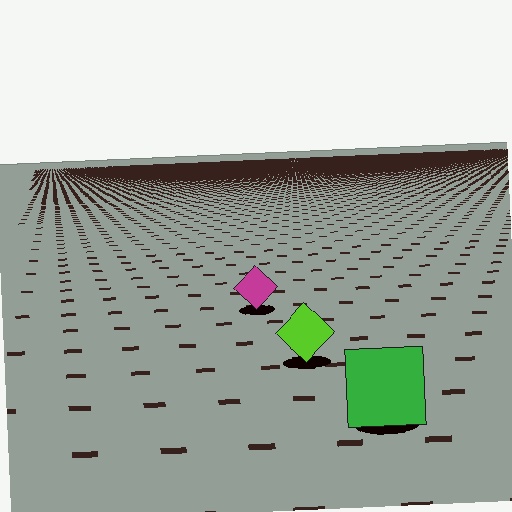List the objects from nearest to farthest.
From nearest to farthest: the green square, the lime diamond, the magenta diamond.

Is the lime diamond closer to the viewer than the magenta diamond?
Yes. The lime diamond is closer — you can tell from the texture gradient: the ground texture is coarser near it.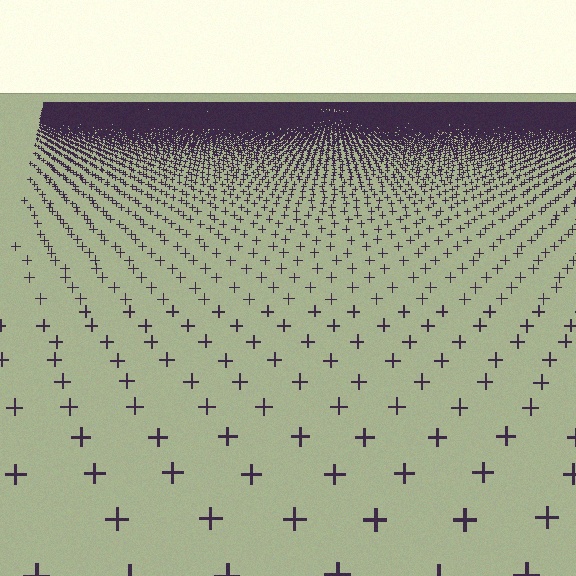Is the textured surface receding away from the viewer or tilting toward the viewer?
The surface is receding away from the viewer. Texture elements get smaller and denser toward the top.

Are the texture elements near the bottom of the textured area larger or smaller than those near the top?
Larger. Near the bottom, elements are closer to the viewer and appear at a bigger on-screen size.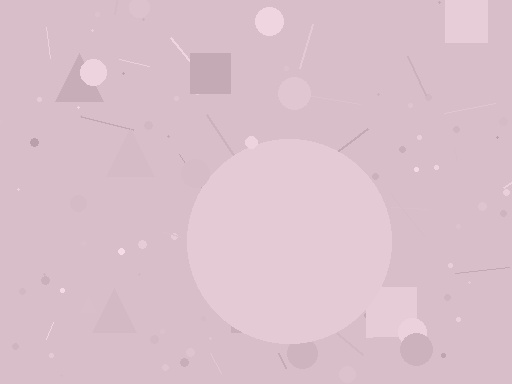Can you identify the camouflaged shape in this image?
The camouflaged shape is a circle.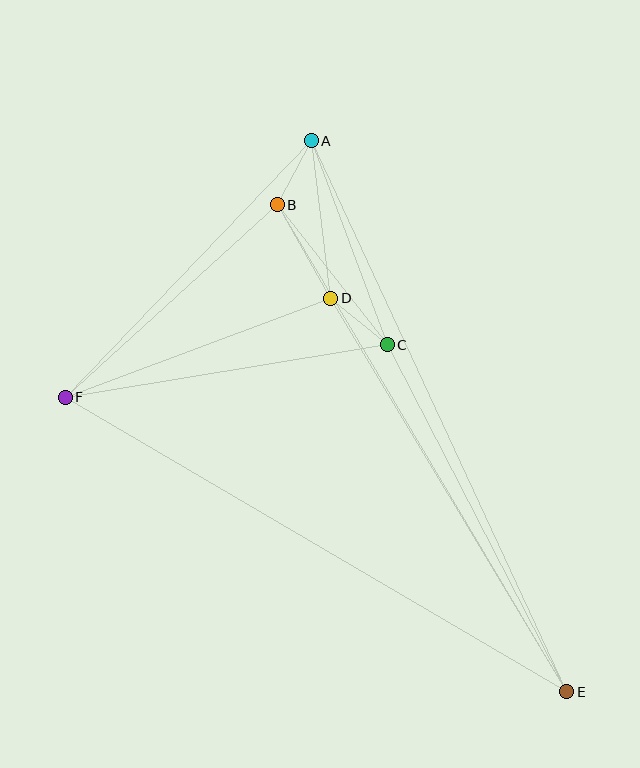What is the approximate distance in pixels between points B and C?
The distance between B and C is approximately 178 pixels.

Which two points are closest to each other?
Points A and B are closest to each other.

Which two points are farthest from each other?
Points A and E are farthest from each other.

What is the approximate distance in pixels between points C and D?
The distance between C and D is approximately 73 pixels.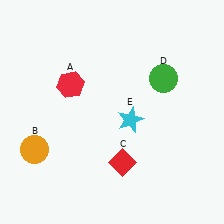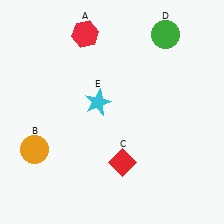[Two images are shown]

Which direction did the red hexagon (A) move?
The red hexagon (A) moved up.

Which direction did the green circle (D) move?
The green circle (D) moved up.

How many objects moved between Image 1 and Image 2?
3 objects moved between the two images.